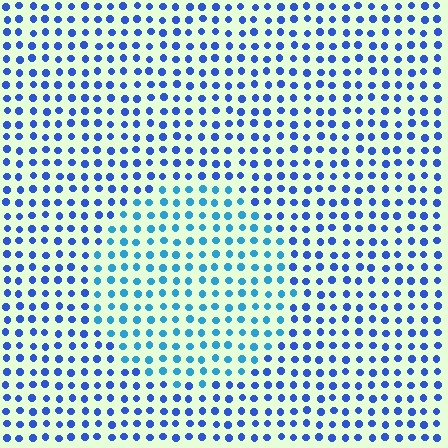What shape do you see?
I see a circle.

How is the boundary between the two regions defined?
The boundary is defined purely by a slight shift in hue (about 28 degrees). Spacing, size, and orientation are identical on both sides.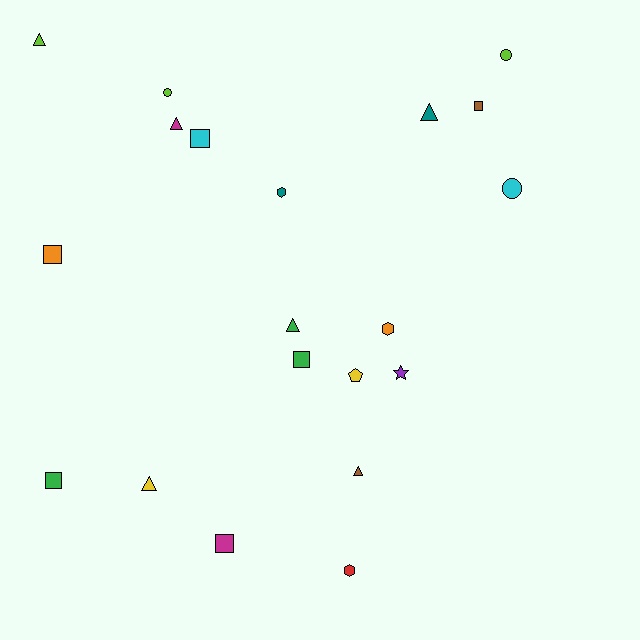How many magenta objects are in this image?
There are 2 magenta objects.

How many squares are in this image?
There are 6 squares.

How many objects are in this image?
There are 20 objects.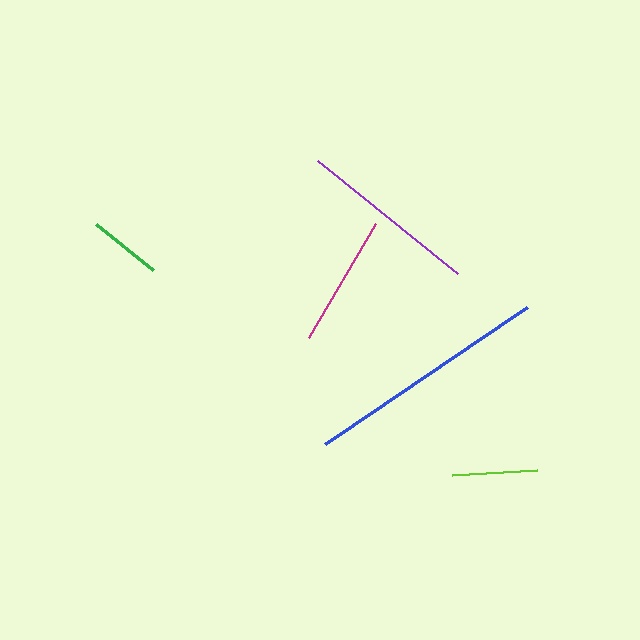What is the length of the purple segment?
The purple segment is approximately 180 pixels long.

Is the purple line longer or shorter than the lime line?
The purple line is longer than the lime line.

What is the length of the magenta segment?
The magenta segment is approximately 132 pixels long.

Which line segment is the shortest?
The green line is the shortest at approximately 74 pixels.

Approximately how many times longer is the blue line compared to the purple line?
The blue line is approximately 1.4 times the length of the purple line.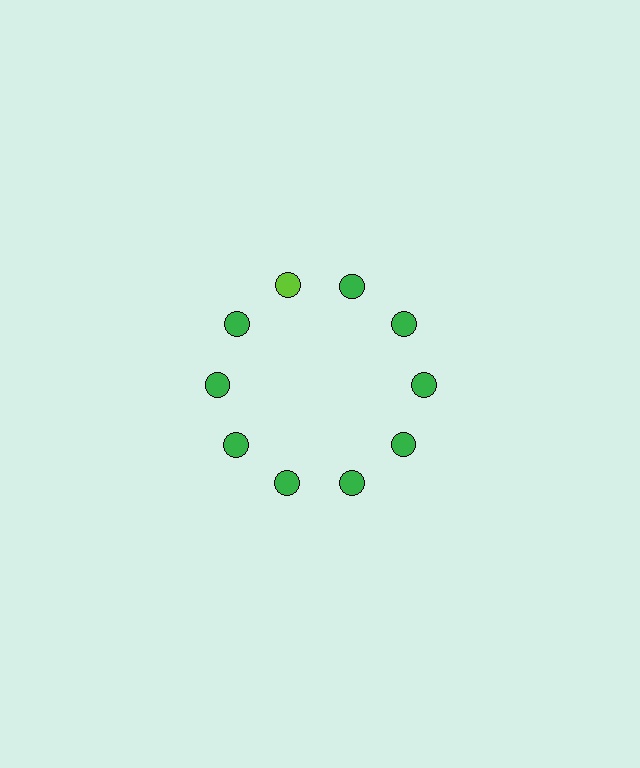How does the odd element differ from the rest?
It has a different color: lime instead of green.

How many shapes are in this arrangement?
There are 10 shapes arranged in a ring pattern.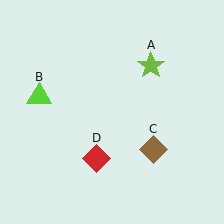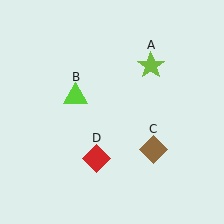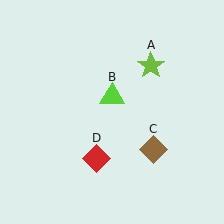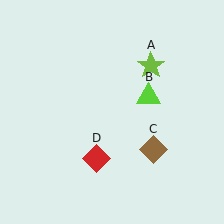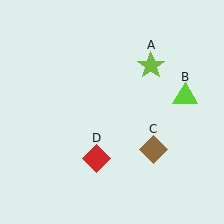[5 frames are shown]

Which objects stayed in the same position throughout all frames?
Lime star (object A) and brown diamond (object C) and red diamond (object D) remained stationary.